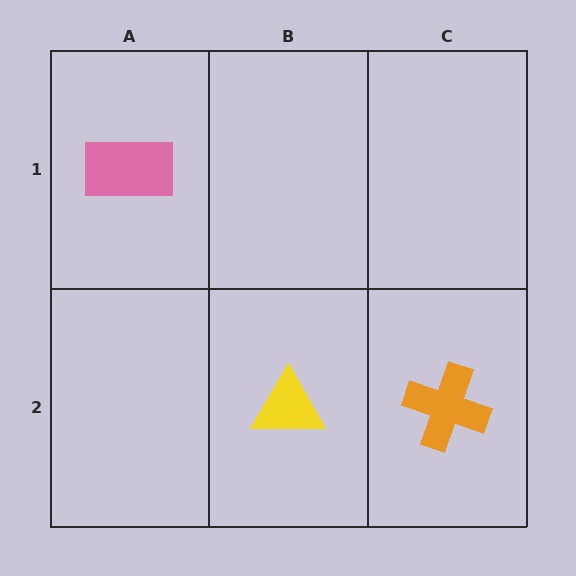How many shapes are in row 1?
1 shape.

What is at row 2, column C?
An orange cross.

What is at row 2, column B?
A yellow triangle.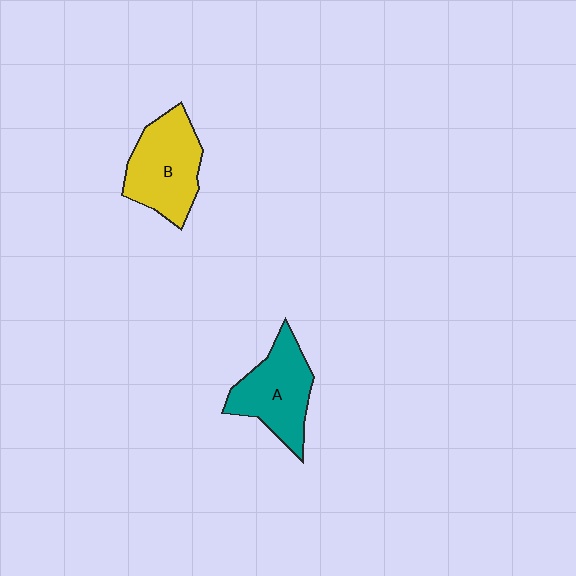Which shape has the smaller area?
Shape A (teal).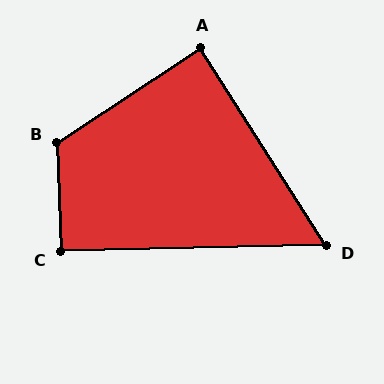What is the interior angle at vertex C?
Approximately 91 degrees (approximately right).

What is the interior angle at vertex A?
Approximately 89 degrees (approximately right).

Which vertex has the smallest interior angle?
D, at approximately 59 degrees.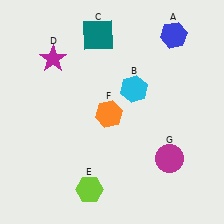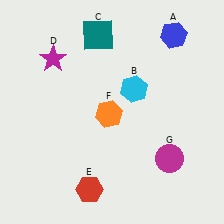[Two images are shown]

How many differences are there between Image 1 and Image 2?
There is 1 difference between the two images.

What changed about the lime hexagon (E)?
In Image 1, E is lime. In Image 2, it changed to red.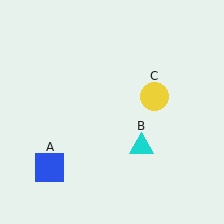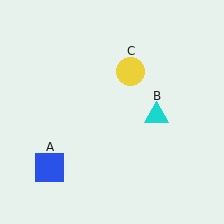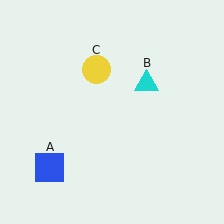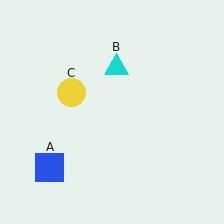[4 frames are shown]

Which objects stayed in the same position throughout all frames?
Blue square (object A) remained stationary.